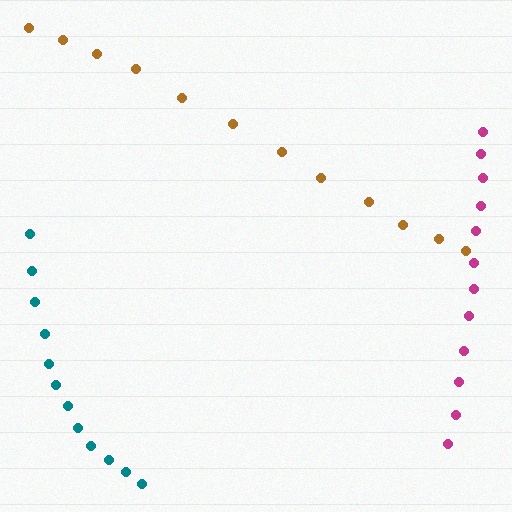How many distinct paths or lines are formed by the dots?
There are 3 distinct paths.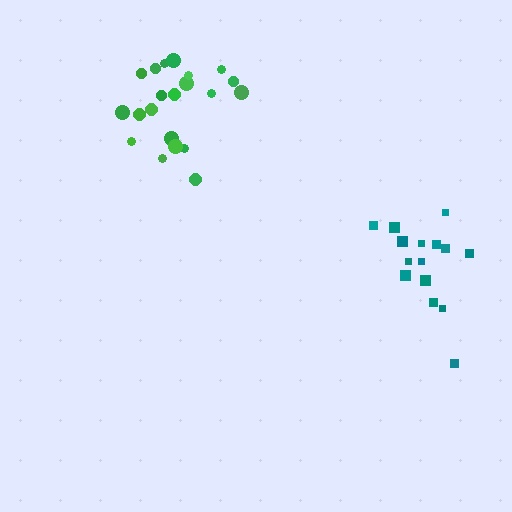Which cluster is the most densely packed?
Green.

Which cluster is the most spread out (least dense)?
Teal.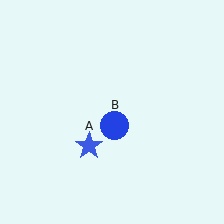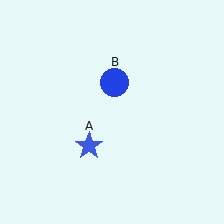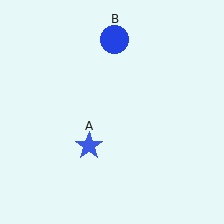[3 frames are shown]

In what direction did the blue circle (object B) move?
The blue circle (object B) moved up.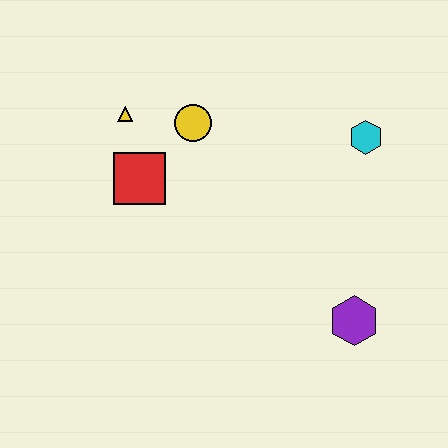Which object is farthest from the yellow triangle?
The purple hexagon is farthest from the yellow triangle.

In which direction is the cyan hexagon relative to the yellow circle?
The cyan hexagon is to the right of the yellow circle.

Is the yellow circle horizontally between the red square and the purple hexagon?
Yes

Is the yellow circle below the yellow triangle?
Yes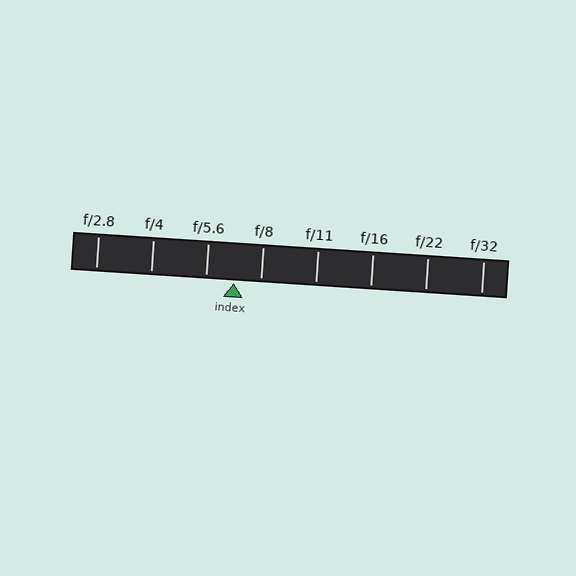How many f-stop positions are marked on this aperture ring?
There are 8 f-stop positions marked.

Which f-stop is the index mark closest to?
The index mark is closest to f/8.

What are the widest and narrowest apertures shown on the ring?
The widest aperture shown is f/2.8 and the narrowest is f/32.